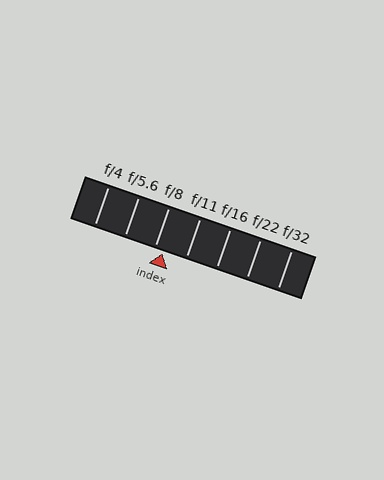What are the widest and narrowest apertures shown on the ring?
The widest aperture shown is f/4 and the narrowest is f/32.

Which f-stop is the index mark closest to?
The index mark is closest to f/8.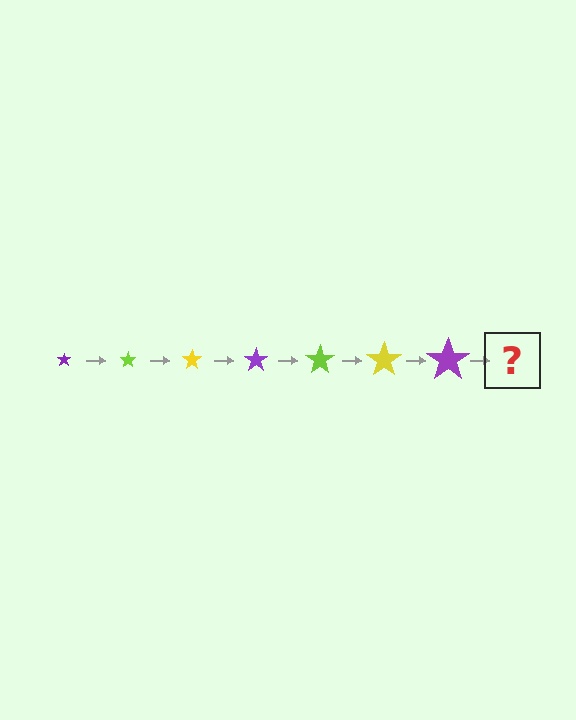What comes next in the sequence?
The next element should be a lime star, larger than the previous one.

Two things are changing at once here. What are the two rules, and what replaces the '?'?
The two rules are that the star grows larger each step and the color cycles through purple, lime, and yellow. The '?' should be a lime star, larger than the previous one.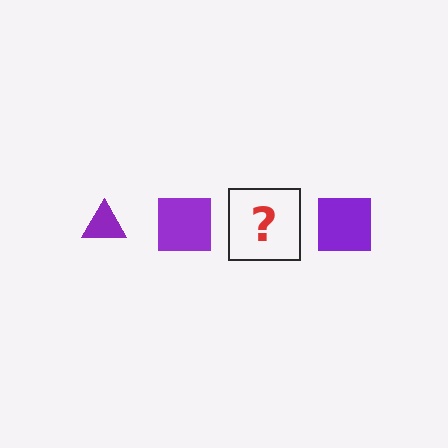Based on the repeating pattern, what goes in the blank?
The blank should be a purple triangle.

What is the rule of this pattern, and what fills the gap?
The rule is that the pattern cycles through triangle, square shapes in purple. The gap should be filled with a purple triangle.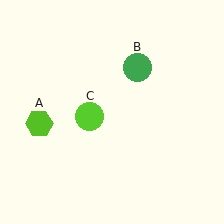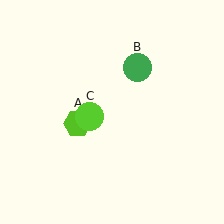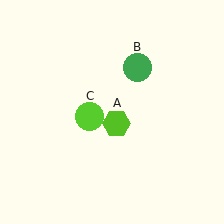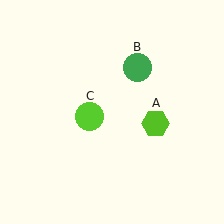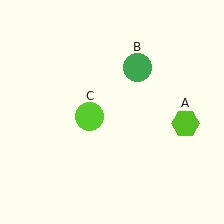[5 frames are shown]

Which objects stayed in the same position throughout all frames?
Green circle (object B) and lime circle (object C) remained stationary.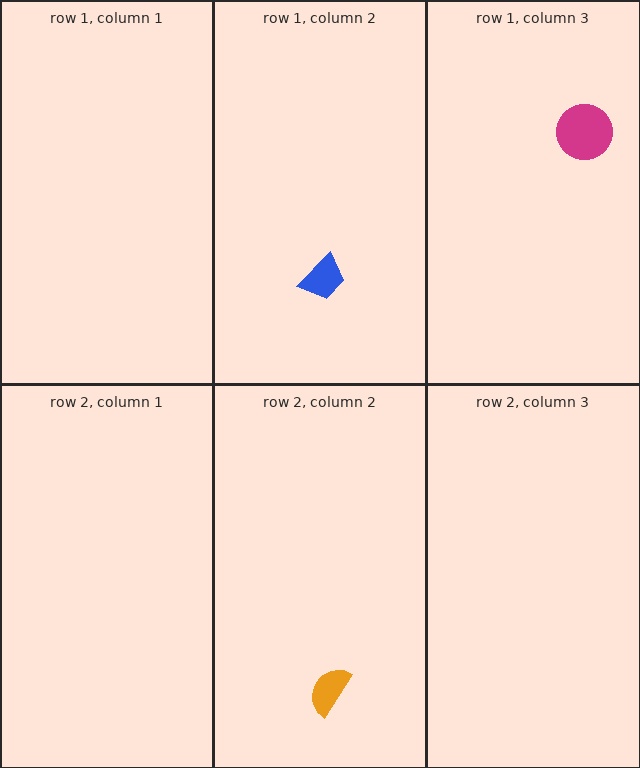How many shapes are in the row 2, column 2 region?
1.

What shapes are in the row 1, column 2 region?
The blue trapezoid.